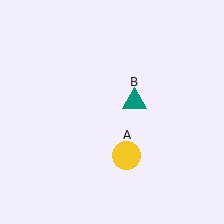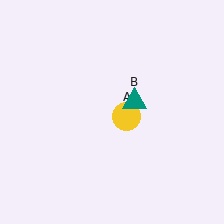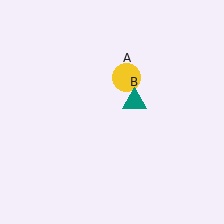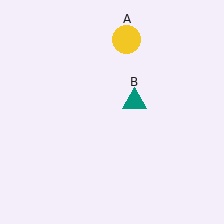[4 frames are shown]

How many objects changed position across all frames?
1 object changed position: yellow circle (object A).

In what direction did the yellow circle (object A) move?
The yellow circle (object A) moved up.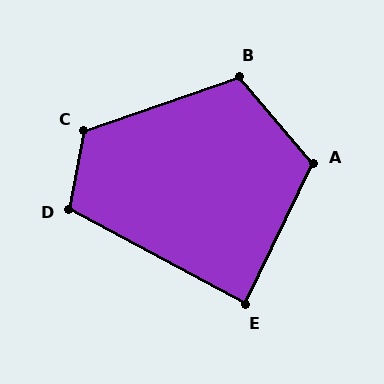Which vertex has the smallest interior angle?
E, at approximately 87 degrees.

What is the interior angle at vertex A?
Approximately 114 degrees (obtuse).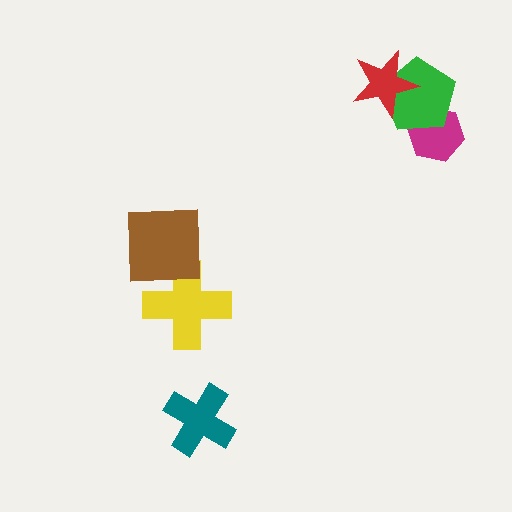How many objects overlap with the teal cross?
0 objects overlap with the teal cross.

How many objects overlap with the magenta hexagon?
1 object overlaps with the magenta hexagon.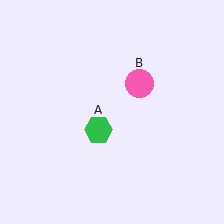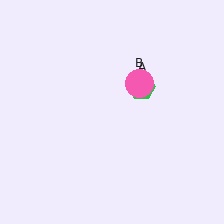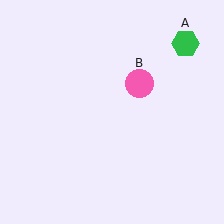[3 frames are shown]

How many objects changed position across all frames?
1 object changed position: green hexagon (object A).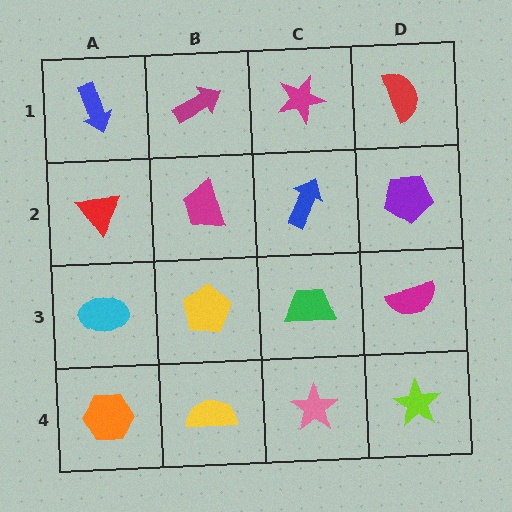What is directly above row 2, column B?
A magenta arrow.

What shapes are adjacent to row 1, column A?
A red triangle (row 2, column A), a magenta arrow (row 1, column B).